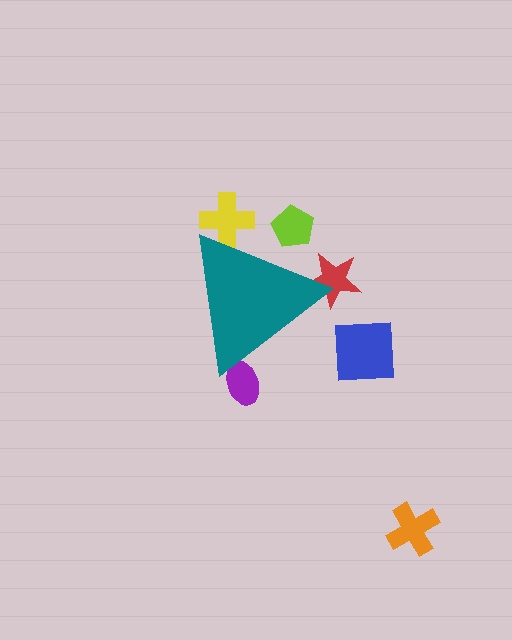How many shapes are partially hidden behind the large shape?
4 shapes are partially hidden.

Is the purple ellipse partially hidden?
Yes, the purple ellipse is partially hidden behind the teal triangle.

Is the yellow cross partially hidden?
Yes, the yellow cross is partially hidden behind the teal triangle.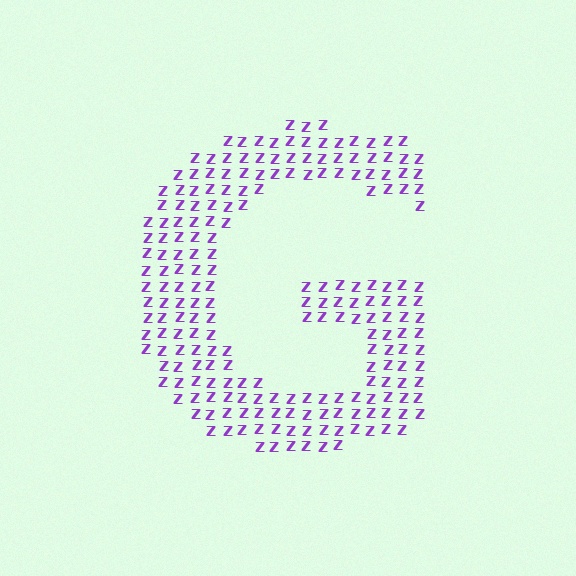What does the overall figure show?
The overall figure shows the letter G.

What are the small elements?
The small elements are letter Z's.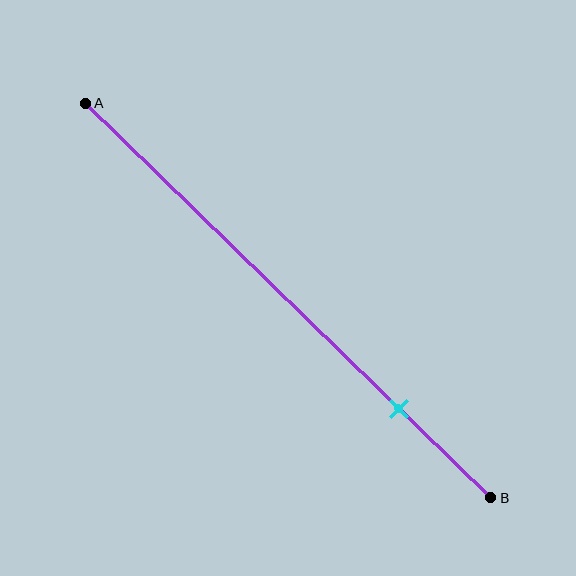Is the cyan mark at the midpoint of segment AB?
No, the mark is at about 75% from A, not at the 50% midpoint.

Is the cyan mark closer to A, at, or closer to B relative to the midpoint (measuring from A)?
The cyan mark is closer to point B than the midpoint of segment AB.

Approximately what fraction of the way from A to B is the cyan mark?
The cyan mark is approximately 75% of the way from A to B.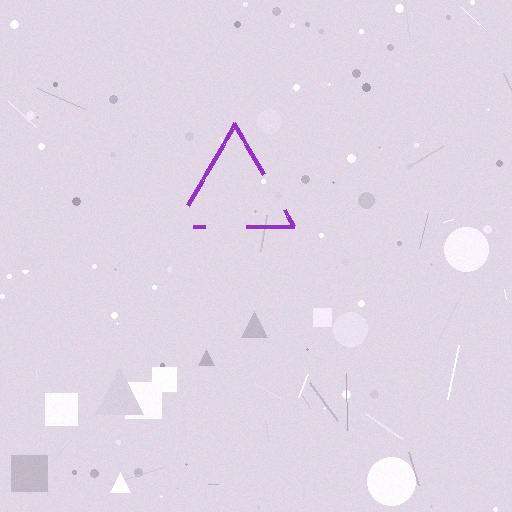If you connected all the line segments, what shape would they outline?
They would outline a triangle.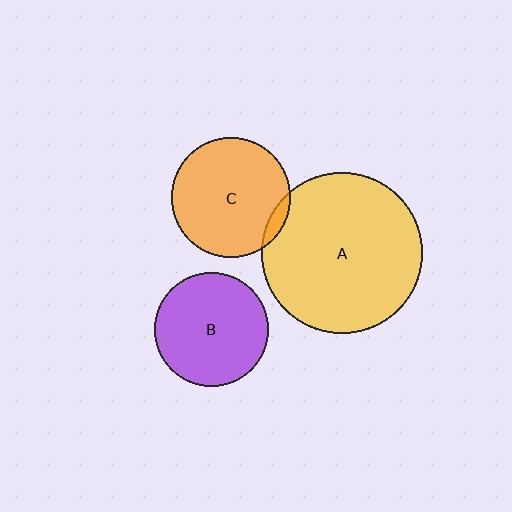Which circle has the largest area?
Circle A (yellow).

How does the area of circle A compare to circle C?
Approximately 1.8 times.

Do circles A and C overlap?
Yes.